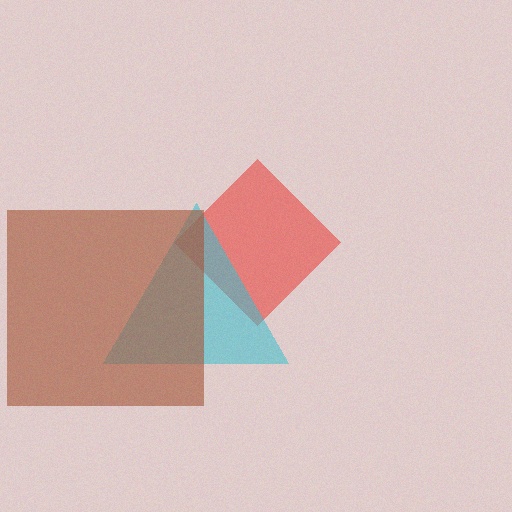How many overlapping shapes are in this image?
There are 3 overlapping shapes in the image.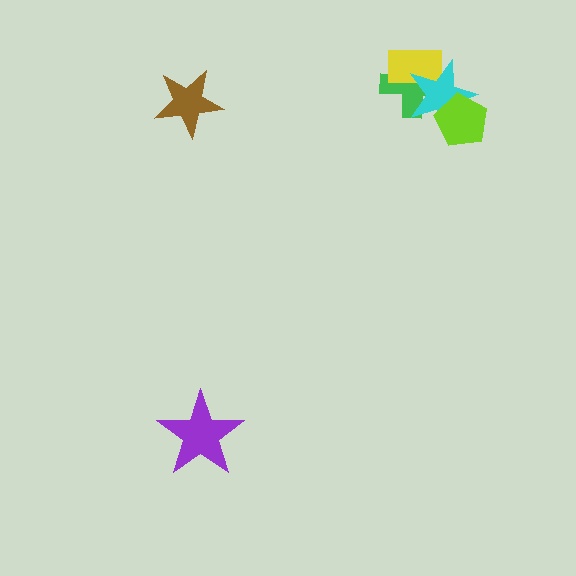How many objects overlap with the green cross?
2 objects overlap with the green cross.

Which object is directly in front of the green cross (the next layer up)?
The yellow rectangle is directly in front of the green cross.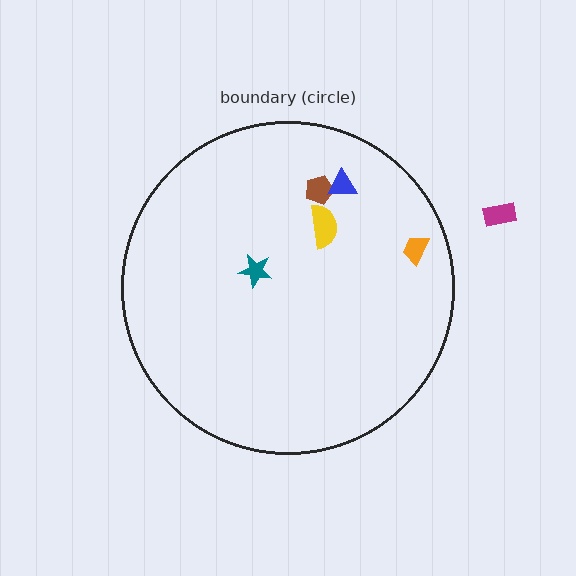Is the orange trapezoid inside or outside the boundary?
Inside.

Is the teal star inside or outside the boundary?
Inside.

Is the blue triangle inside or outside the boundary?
Inside.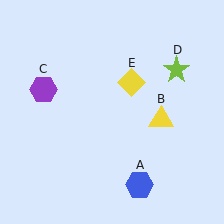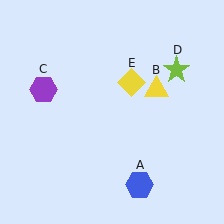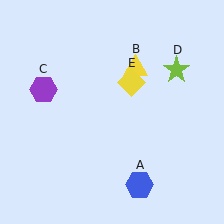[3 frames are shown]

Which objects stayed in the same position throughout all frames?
Blue hexagon (object A) and purple hexagon (object C) and lime star (object D) and yellow diamond (object E) remained stationary.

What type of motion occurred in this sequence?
The yellow triangle (object B) rotated counterclockwise around the center of the scene.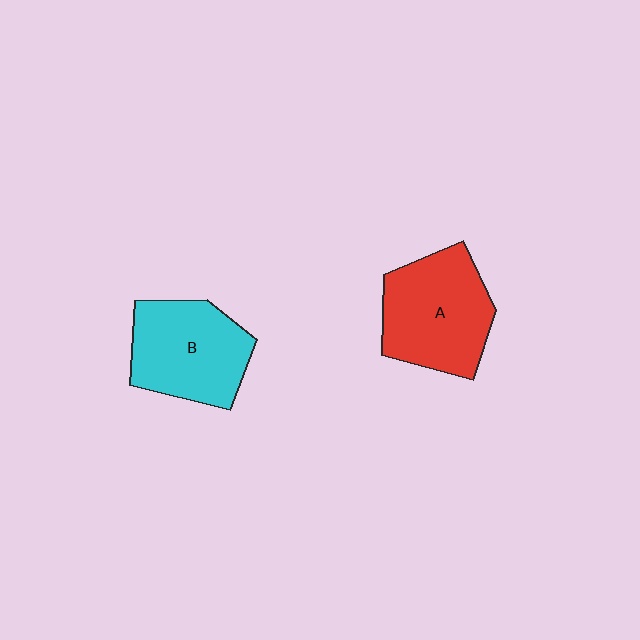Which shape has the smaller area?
Shape B (cyan).